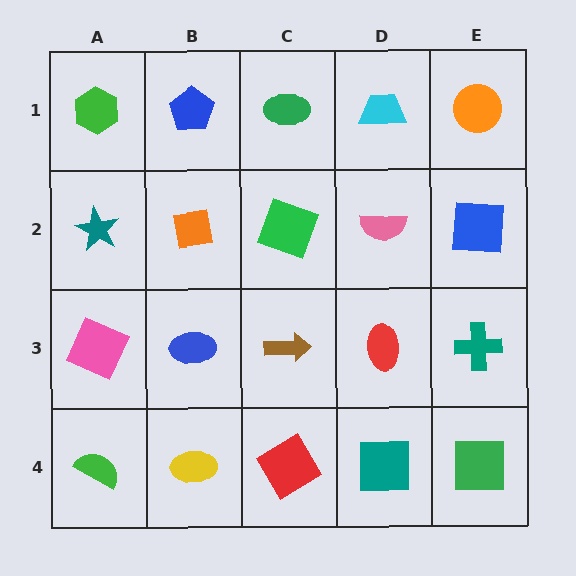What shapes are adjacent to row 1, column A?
A teal star (row 2, column A), a blue pentagon (row 1, column B).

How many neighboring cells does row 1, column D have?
3.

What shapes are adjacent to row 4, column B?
A blue ellipse (row 3, column B), a green semicircle (row 4, column A), a red diamond (row 4, column C).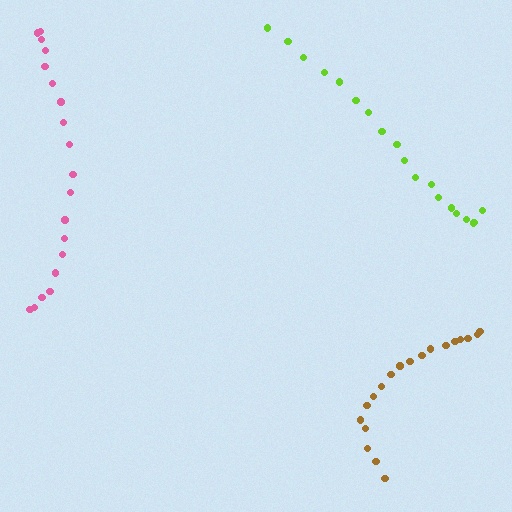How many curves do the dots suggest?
There are 3 distinct paths.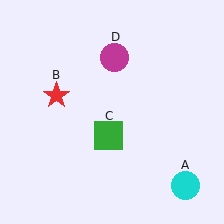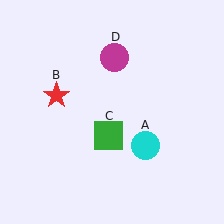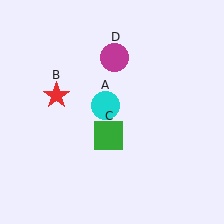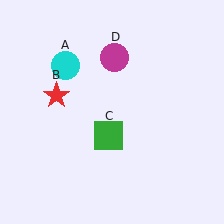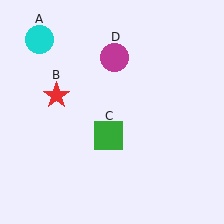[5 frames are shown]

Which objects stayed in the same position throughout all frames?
Red star (object B) and green square (object C) and magenta circle (object D) remained stationary.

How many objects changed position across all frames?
1 object changed position: cyan circle (object A).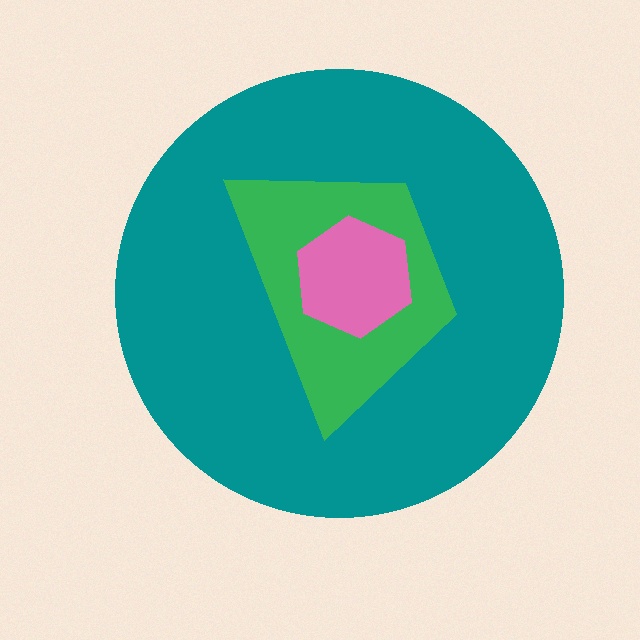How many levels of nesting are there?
3.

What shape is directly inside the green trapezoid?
The pink hexagon.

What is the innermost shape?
The pink hexagon.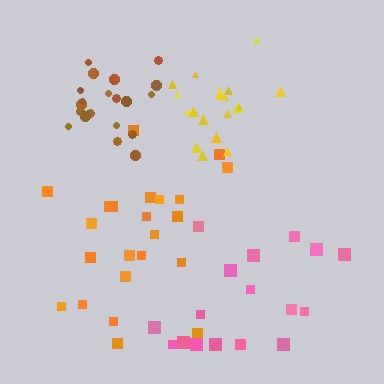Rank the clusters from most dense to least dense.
yellow, brown, orange, pink.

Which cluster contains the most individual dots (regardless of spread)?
Orange (23).